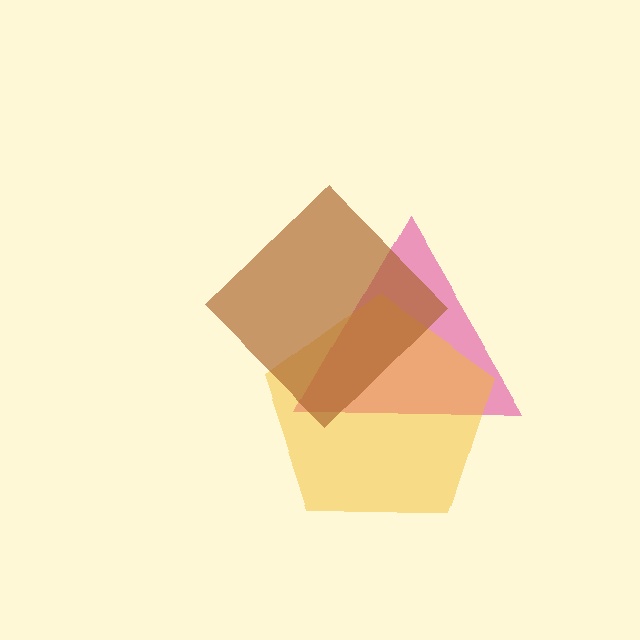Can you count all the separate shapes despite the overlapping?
Yes, there are 3 separate shapes.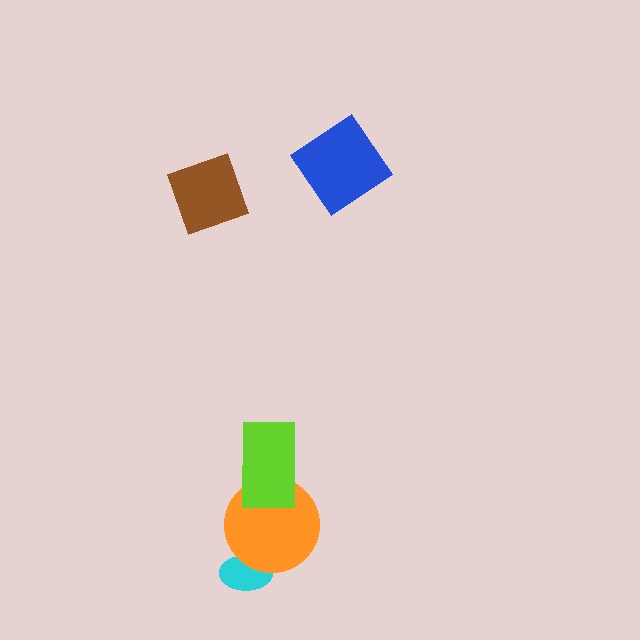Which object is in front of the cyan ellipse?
The orange circle is in front of the cyan ellipse.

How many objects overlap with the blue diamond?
0 objects overlap with the blue diamond.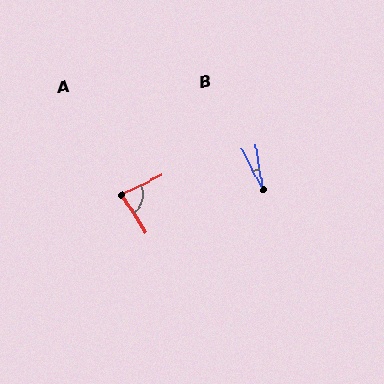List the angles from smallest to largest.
B (18°), A (83°).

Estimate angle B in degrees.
Approximately 18 degrees.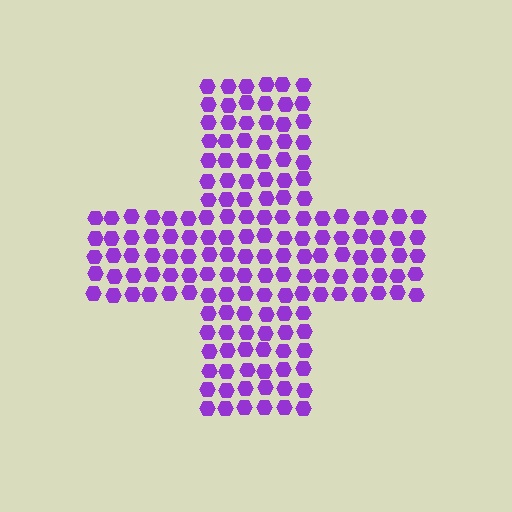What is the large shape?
The large shape is a cross.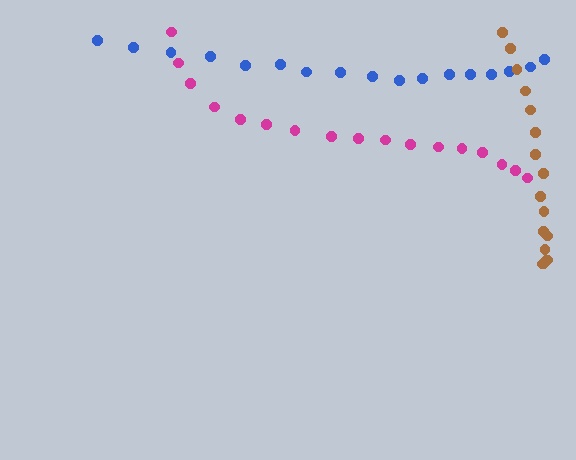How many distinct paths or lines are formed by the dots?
There are 3 distinct paths.